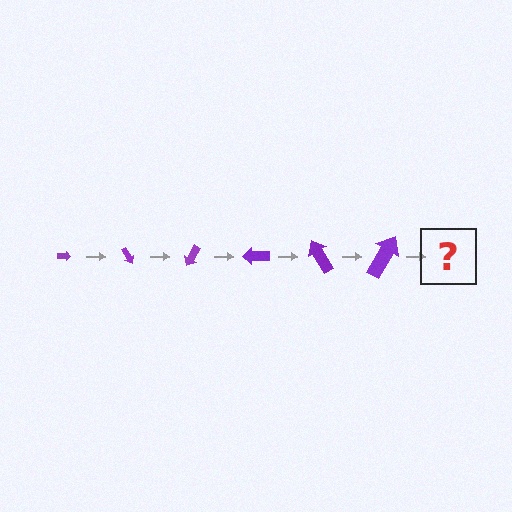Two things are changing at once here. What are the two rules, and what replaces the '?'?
The two rules are that the arrow grows larger each step and it rotates 60 degrees each step. The '?' should be an arrow, larger than the previous one and rotated 360 degrees from the start.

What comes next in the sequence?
The next element should be an arrow, larger than the previous one and rotated 360 degrees from the start.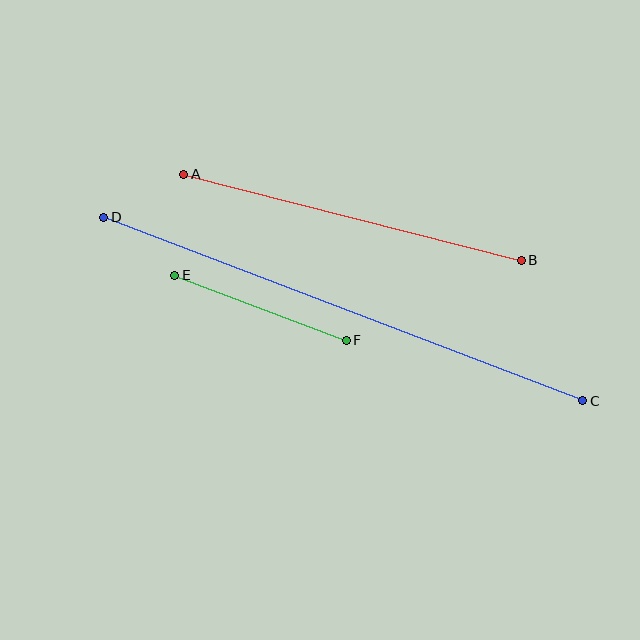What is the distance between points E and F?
The distance is approximately 183 pixels.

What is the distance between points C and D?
The distance is approximately 513 pixels.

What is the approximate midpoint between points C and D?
The midpoint is at approximately (343, 309) pixels.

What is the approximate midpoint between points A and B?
The midpoint is at approximately (353, 217) pixels.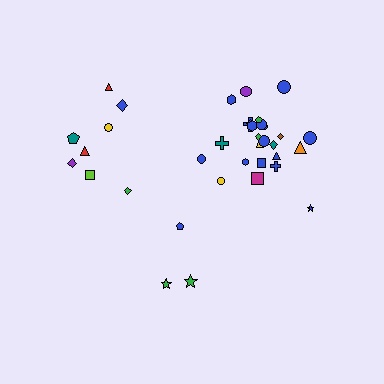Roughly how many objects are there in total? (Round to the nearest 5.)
Roughly 35 objects in total.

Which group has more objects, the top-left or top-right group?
The top-right group.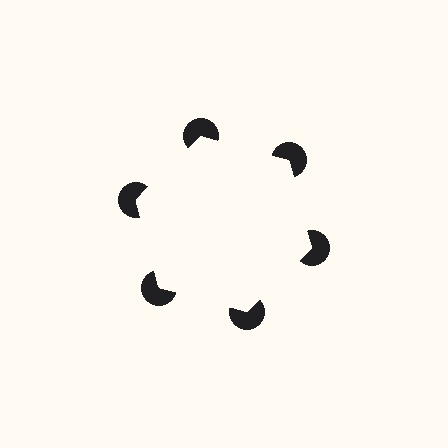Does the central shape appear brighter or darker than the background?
It typically appears slightly brighter than the background, even though no actual brightness change is drawn.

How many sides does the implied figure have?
6 sides.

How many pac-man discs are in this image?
There are 6 — one at each vertex of the illusory hexagon.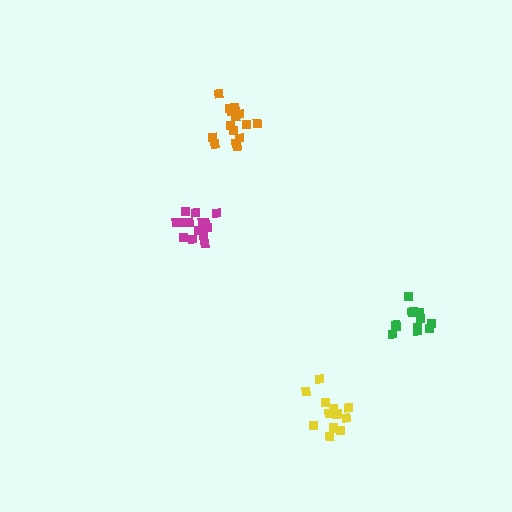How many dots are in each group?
Group 1: 16 dots, Group 2: 12 dots, Group 3: 14 dots, Group 4: 13 dots (55 total).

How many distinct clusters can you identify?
There are 4 distinct clusters.